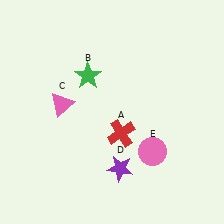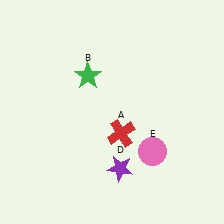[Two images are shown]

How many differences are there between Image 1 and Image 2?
There is 1 difference between the two images.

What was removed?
The pink triangle (C) was removed in Image 2.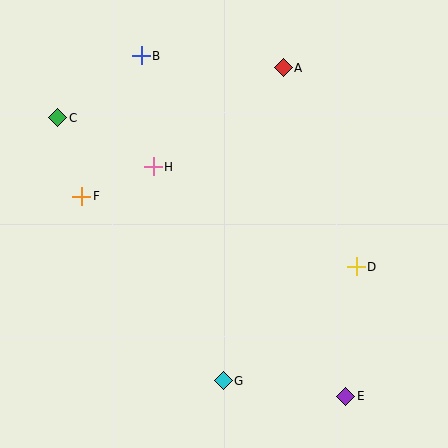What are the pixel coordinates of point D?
Point D is at (356, 267).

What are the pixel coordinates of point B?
Point B is at (141, 56).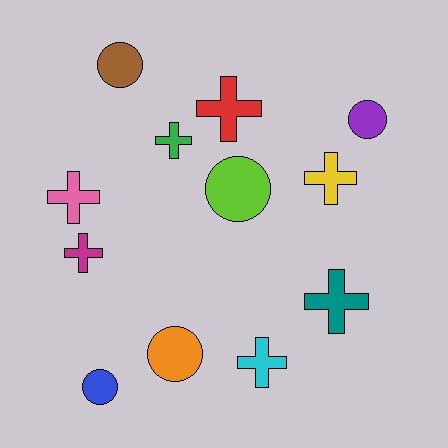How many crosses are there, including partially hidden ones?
There are 7 crosses.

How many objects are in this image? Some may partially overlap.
There are 12 objects.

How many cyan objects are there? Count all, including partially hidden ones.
There is 1 cyan object.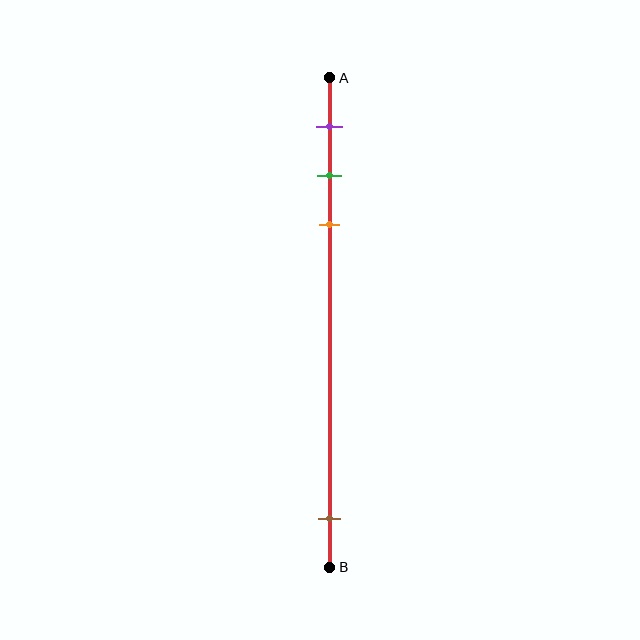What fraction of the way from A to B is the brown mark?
The brown mark is approximately 90% (0.9) of the way from A to B.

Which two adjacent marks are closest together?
The green and orange marks are the closest adjacent pair.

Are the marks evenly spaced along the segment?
No, the marks are not evenly spaced.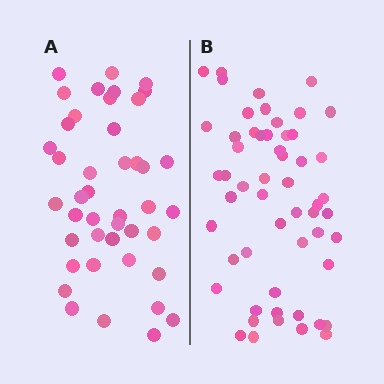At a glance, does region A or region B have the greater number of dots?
Region B (the right region) has more dots.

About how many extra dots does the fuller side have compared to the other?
Region B has roughly 12 or so more dots than region A.